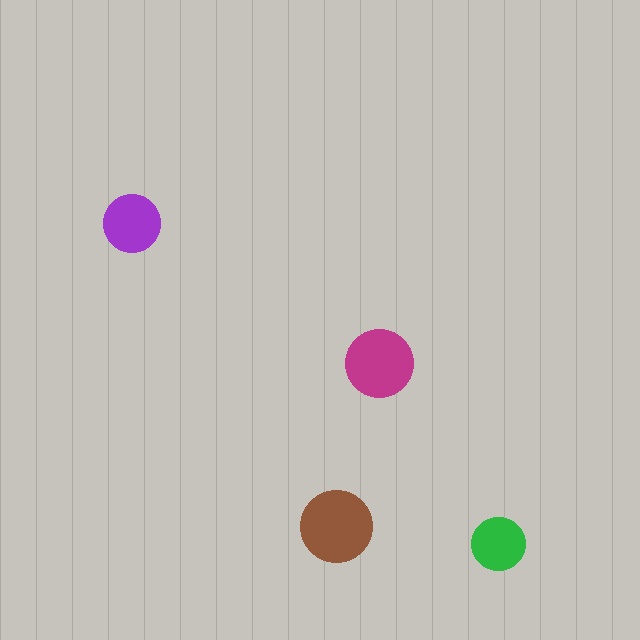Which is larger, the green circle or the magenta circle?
The magenta one.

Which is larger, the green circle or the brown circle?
The brown one.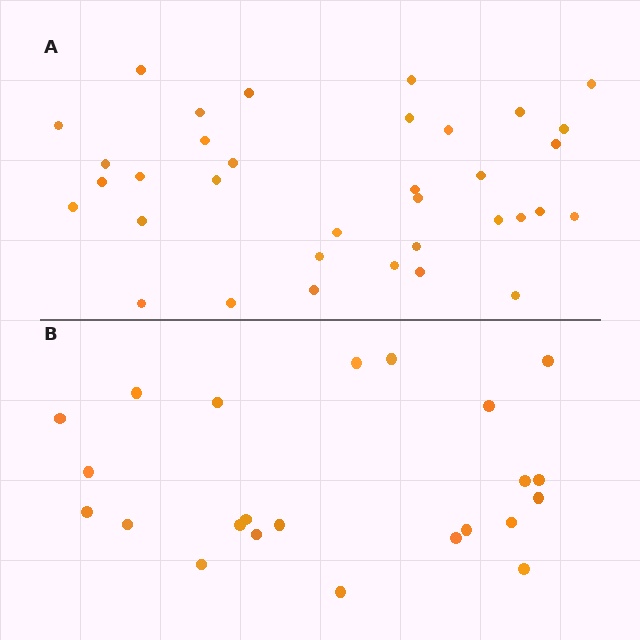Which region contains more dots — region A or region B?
Region A (the top region) has more dots.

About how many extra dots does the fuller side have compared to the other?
Region A has roughly 12 or so more dots than region B.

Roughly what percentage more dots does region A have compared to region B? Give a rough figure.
About 50% more.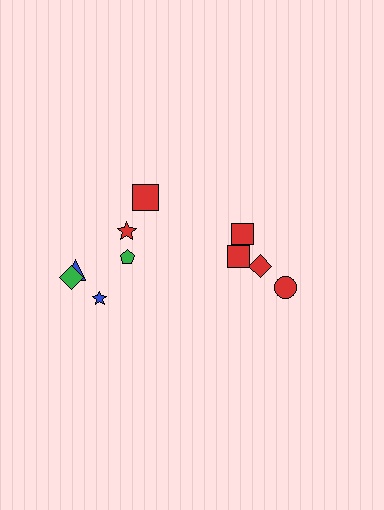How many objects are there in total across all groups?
There are 10 objects.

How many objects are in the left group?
There are 6 objects.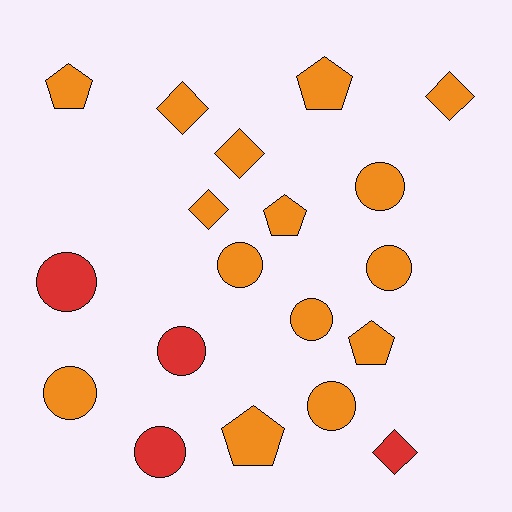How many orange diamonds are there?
There are 4 orange diamonds.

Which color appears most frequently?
Orange, with 15 objects.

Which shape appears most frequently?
Circle, with 9 objects.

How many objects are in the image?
There are 19 objects.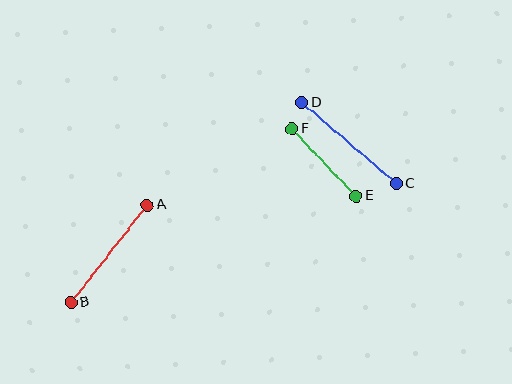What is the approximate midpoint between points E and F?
The midpoint is at approximately (324, 162) pixels.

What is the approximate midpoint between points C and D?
The midpoint is at approximately (349, 143) pixels.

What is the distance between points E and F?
The distance is approximately 93 pixels.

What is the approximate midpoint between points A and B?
The midpoint is at approximately (109, 254) pixels.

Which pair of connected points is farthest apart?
Points C and D are farthest apart.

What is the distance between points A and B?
The distance is approximately 124 pixels.